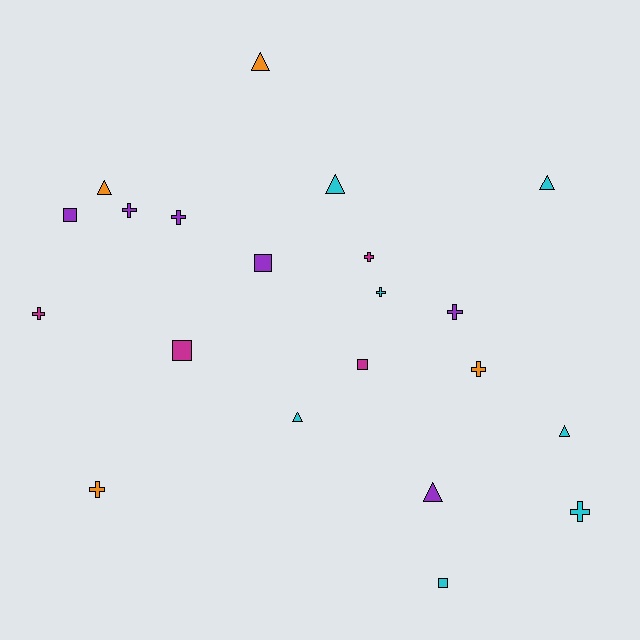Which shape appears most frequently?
Cross, with 9 objects.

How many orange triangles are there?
There are 2 orange triangles.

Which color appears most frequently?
Cyan, with 7 objects.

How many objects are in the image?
There are 21 objects.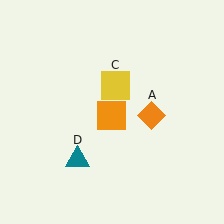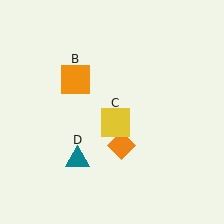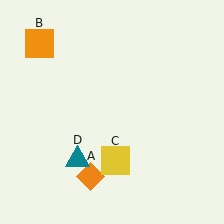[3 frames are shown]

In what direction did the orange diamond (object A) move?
The orange diamond (object A) moved down and to the left.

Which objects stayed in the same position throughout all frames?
Teal triangle (object D) remained stationary.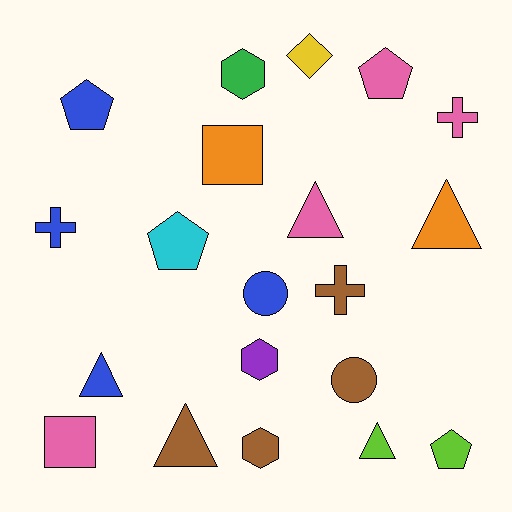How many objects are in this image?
There are 20 objects.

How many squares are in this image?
There are 2 squares.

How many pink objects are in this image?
There are 4 pink objects.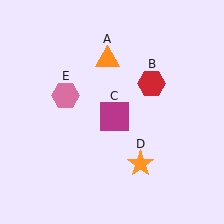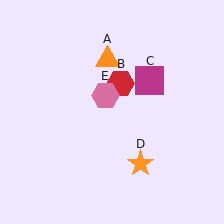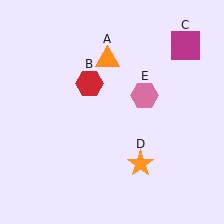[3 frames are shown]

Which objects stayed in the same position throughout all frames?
Orange triangle (object A) and orange star (object D) remained stationary.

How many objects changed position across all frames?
3 objects changed position: red hexagon (object B), magenta square (object C), pink hexagon (object E).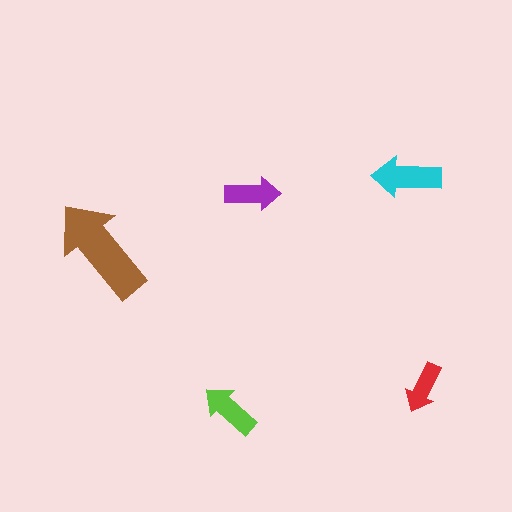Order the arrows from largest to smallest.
the brown one, the cyan one, the lime one, the purple one, the red one.